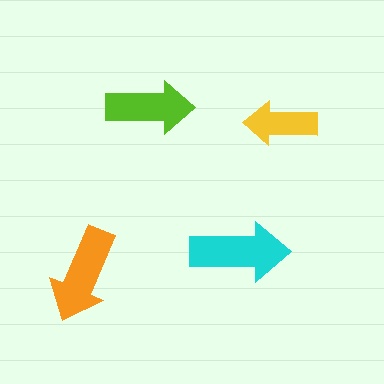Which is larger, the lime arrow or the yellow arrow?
The lime one.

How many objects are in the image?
There are 4 objects in the image.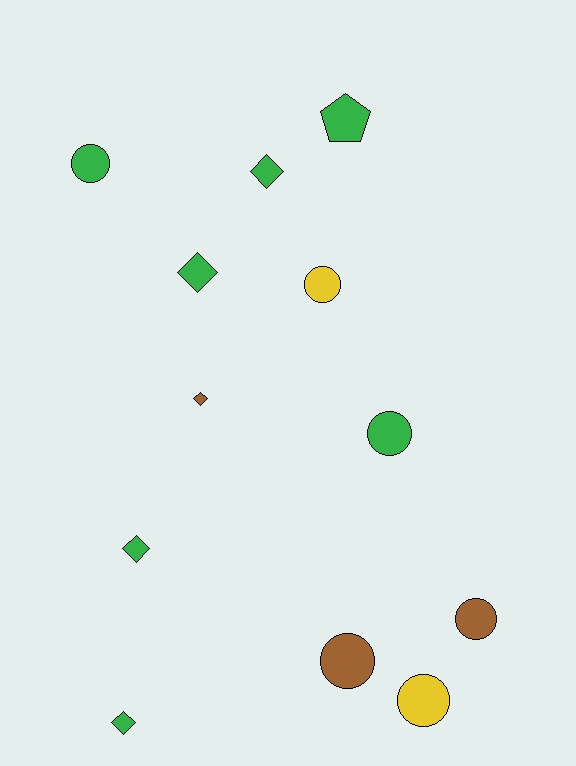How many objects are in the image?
There are 12 objects.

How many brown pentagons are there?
There are no brown pentagons.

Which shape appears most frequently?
Circle, with 6 objects.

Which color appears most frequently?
Green, with 7 objects.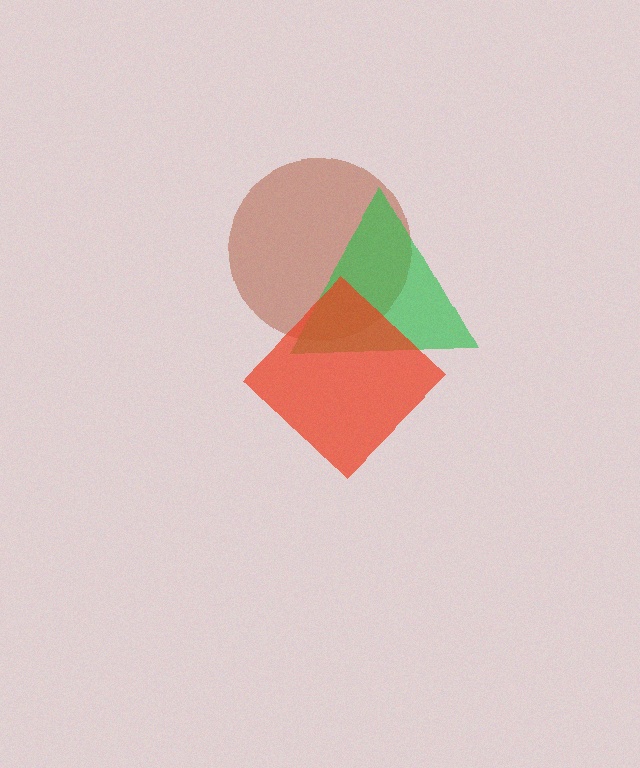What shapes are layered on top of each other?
The layered shapes are: a brown circle, a green triangle, a red diamond.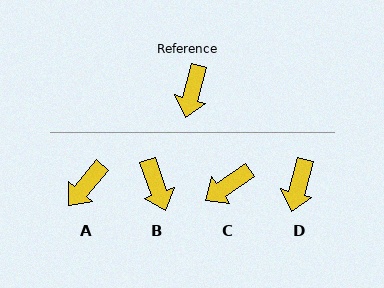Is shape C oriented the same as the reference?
No, it is off by about 41 degrees.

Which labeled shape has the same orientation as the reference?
D.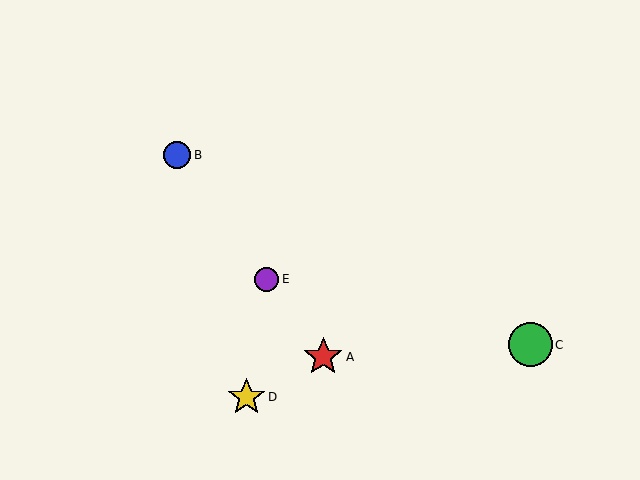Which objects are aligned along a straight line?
Objects A, B, E are aligned along a straight line.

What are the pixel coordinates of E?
Object E is at (267, 279).